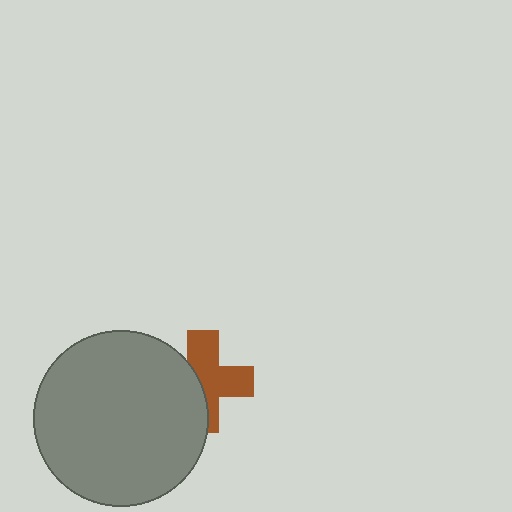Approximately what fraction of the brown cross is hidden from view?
Roughly 42% of the brown cross is hidden behind the gray circle.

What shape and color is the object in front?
The object in front is a gray circle.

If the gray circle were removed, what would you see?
You would see the complete brown cross.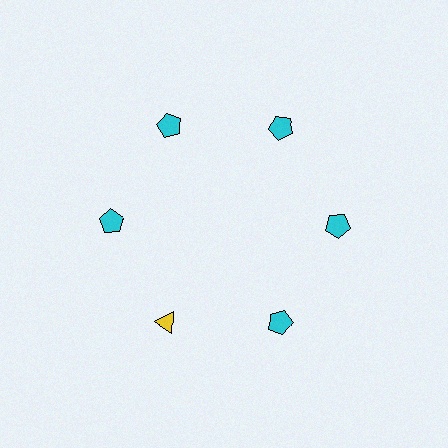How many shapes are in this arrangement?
There are 6 shapes arranged in a ring pattern.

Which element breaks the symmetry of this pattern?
The yellow triangle at roughly the 7 o'clock position breaks the symmetry. All other shapes are cyan pentagons.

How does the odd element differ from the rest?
It differs in both color (yellow instead of cyan) and shape (triangle instead of pentagon).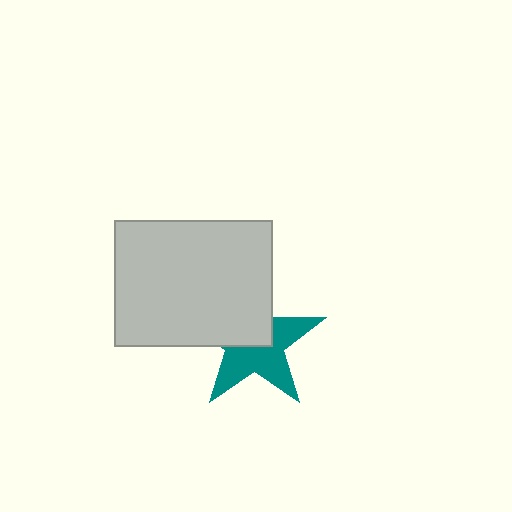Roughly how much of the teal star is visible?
About half of it is visible (roughly 54%).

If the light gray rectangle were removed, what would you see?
You would see the complete teal star.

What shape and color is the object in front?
The object in front is a light gray rectangle.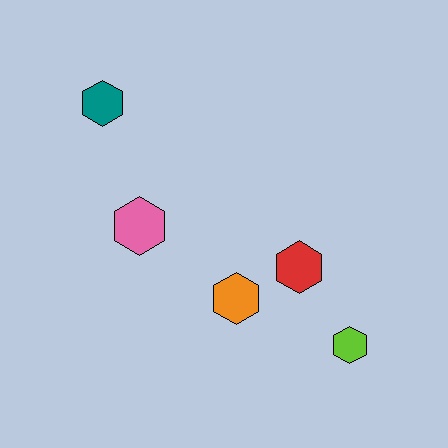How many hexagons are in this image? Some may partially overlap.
There are 5 hexagons.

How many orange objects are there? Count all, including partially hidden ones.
There is 1 orange object.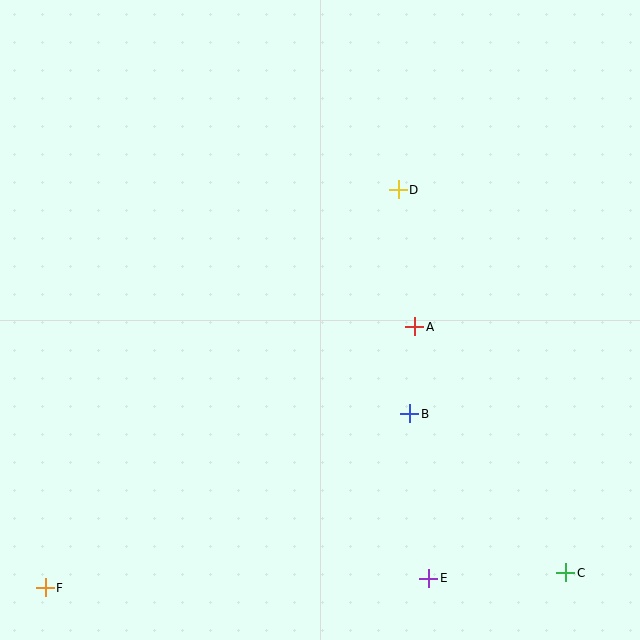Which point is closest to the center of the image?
Point A at (415, 327) is closest to the center.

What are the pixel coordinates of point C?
Point C is at (566, 573).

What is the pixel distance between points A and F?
The distance between A and F is 452 pixels.